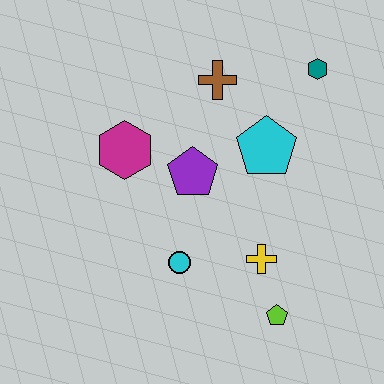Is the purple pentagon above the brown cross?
No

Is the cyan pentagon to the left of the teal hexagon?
Yes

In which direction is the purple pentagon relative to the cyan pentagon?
The purple pentagon is to the left of the cyan pentagon.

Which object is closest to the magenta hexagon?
The purple pentagon is closest to the magenta hexagon.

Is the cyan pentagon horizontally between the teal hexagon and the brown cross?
Yes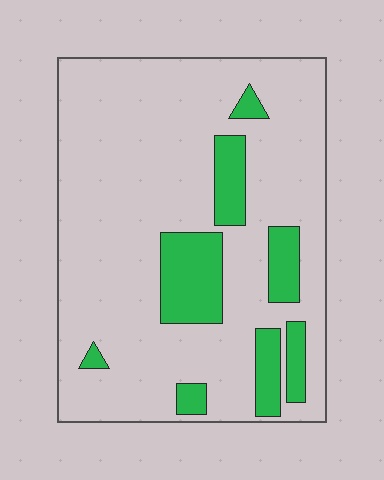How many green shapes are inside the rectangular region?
8.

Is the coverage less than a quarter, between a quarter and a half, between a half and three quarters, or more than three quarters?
Less than a quarter.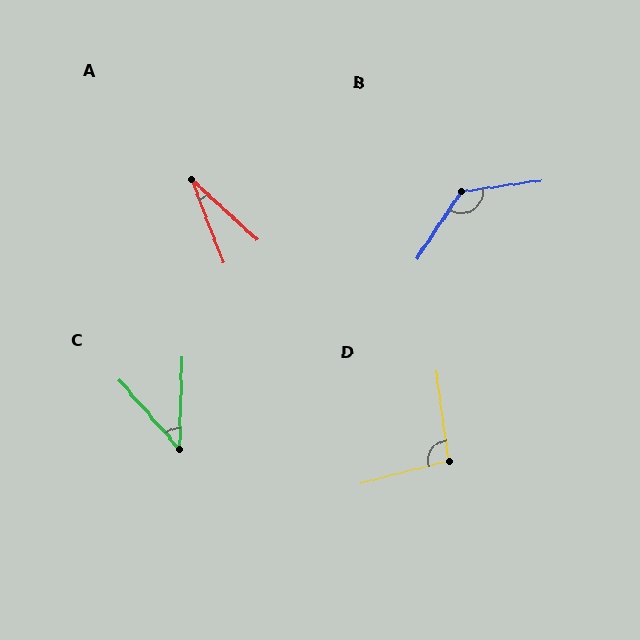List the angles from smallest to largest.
A (26°), C (43°), D (96°), B (131°).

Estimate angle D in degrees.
Approximately 96 degrees.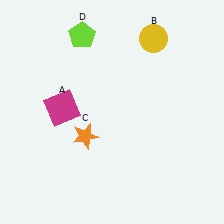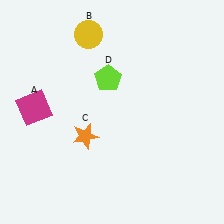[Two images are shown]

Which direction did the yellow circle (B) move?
The yellow circle (B) moved left.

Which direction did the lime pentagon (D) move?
The lime pentagon (D) moved down.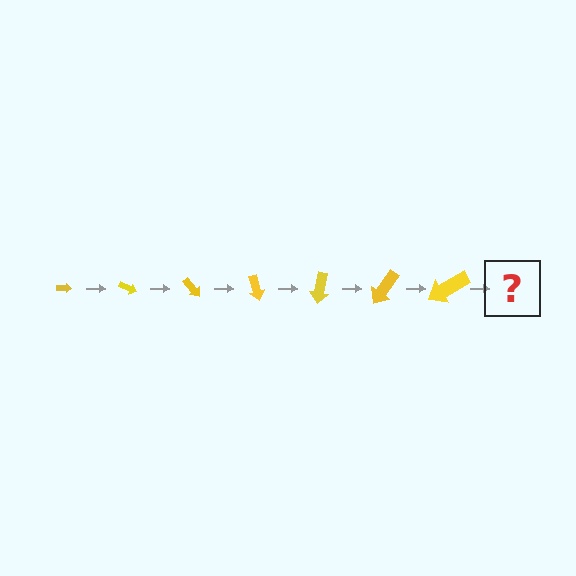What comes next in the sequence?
The next element should be an arrow, larger than the previous one and rotated 175 degrees from the start.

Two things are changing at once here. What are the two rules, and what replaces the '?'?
The two rules are that the arrow grows larger each step and it rotates 25 degrees each step. The '?' should be an arrow, larger than the previous one and rotated 175 degrees from the start.